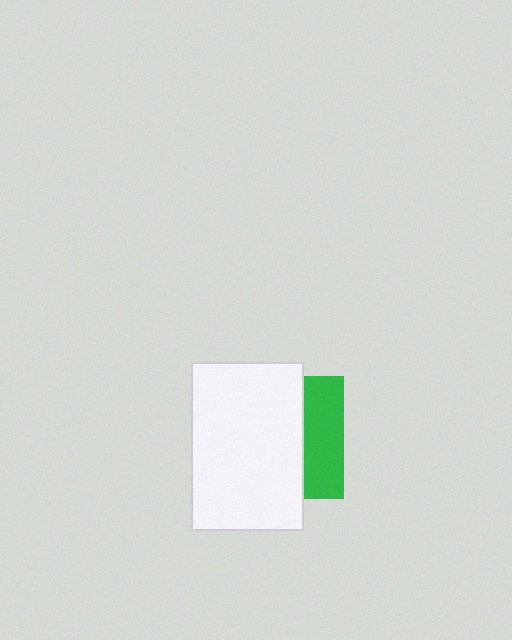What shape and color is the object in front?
The object in front is a white rectangle.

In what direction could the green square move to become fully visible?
The green square could move right. That would shift it out from behind the white rectangle entirely.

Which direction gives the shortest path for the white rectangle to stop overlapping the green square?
Moving left gives the shortest separation.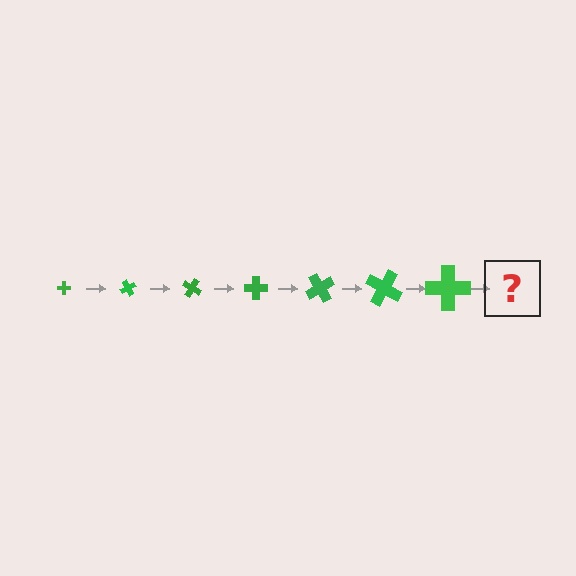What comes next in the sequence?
The next element should be a cross, larger than the previous one and rotated 420 degrees from the start.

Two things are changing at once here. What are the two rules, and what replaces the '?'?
The two rules are that the cross grows larger each step and it rotates 60 degrees each step. The '?' should be a cross, larger than the previous one and rotated 420 degrees from the start.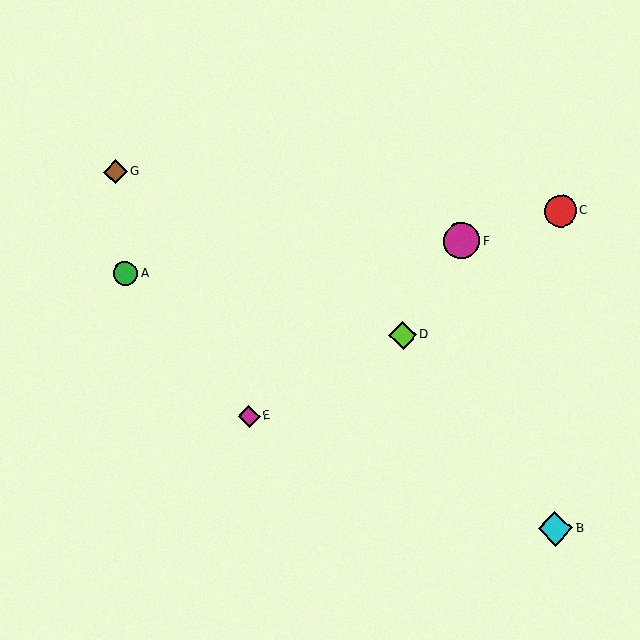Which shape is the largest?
The magenta circle (labeled F) is the largest.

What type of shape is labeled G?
Shape G is a brown diamond.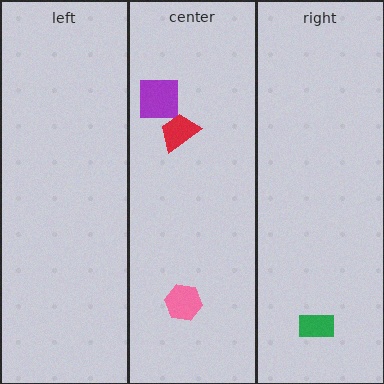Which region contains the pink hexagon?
The center region.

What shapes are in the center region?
The purple square, the pink hexagon, the red trapezoid.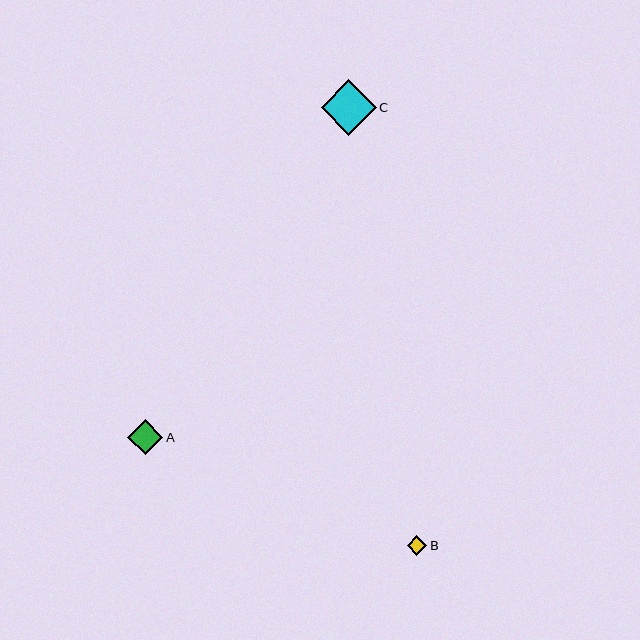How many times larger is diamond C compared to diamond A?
Diamond C is approximately 1.6 times the size of diamond A.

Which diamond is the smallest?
Diamond B is the smallest with a size of approximately 19 pixels.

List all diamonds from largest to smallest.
From largest to smallest: C, A, B.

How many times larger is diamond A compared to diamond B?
Diamond A is approximately 1.8 times the size of diamond B.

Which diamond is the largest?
Diamond C is the largest with a size of approximately 55 pixels.